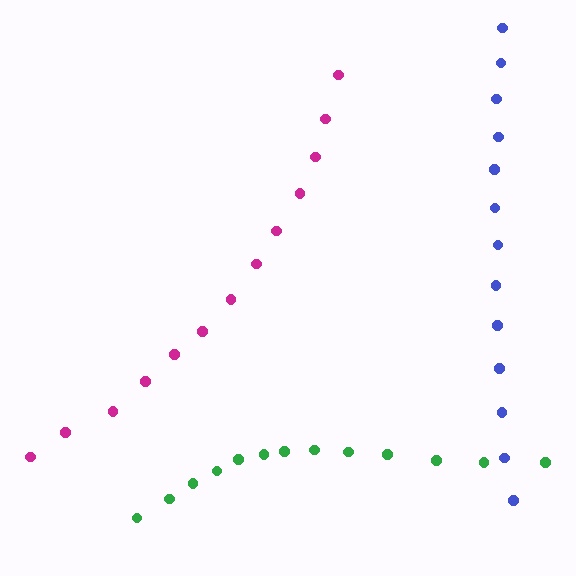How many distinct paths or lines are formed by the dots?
There are 3 distinct paths.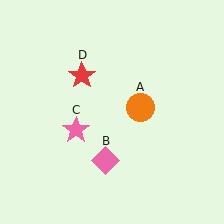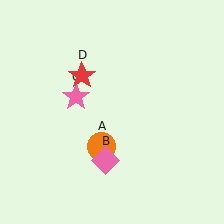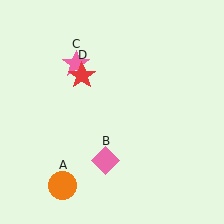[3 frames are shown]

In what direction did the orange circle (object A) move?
The orange circle (object A) moved down and to the left.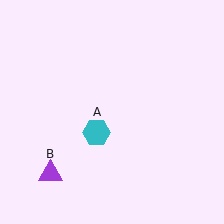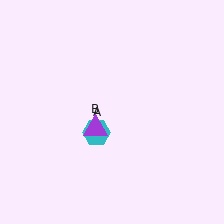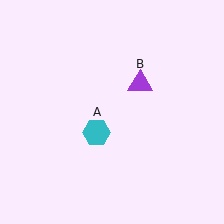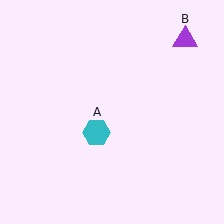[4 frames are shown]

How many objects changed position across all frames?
1 object changed position: purple triangle (object B).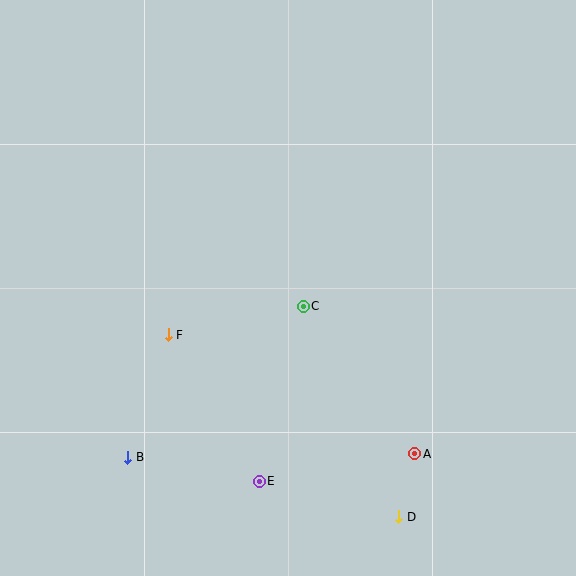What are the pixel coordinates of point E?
Point E is at (259, 481).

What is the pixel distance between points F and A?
The distance between F and A is 274 pixels.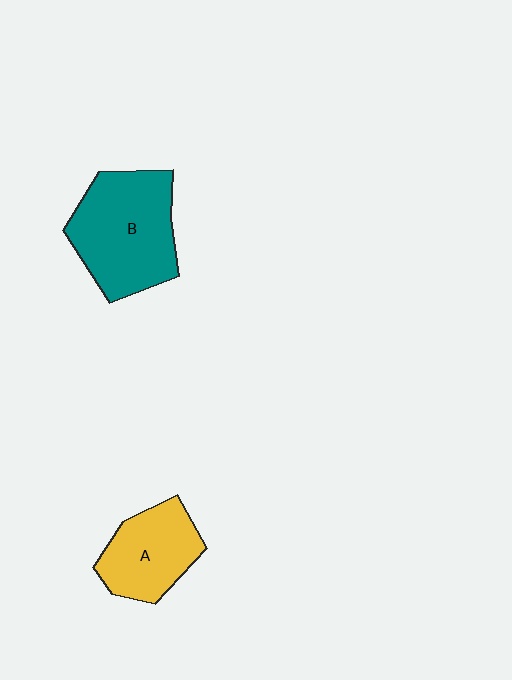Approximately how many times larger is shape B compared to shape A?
Approximately 1.5 times.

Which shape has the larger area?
Shape B (teal).